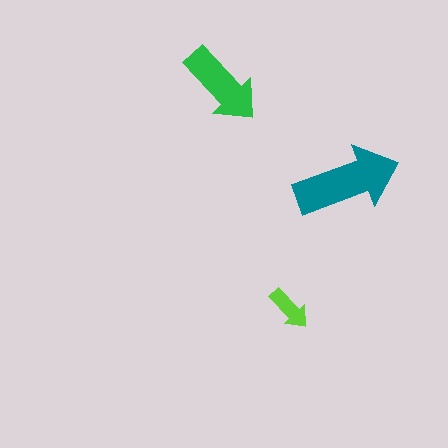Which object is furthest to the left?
The green arrow is leftmost.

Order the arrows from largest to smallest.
the teal one, the green one, the lime one.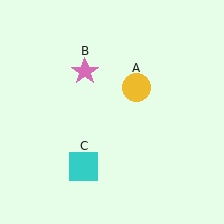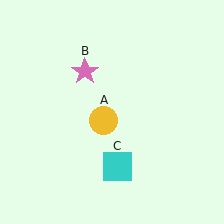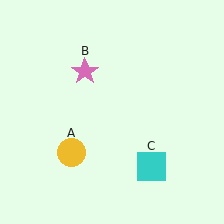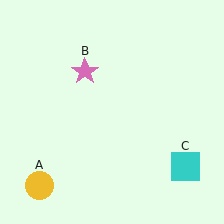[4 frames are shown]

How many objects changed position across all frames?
2 objects changed position: yellow circle (object A), cyan square (object C).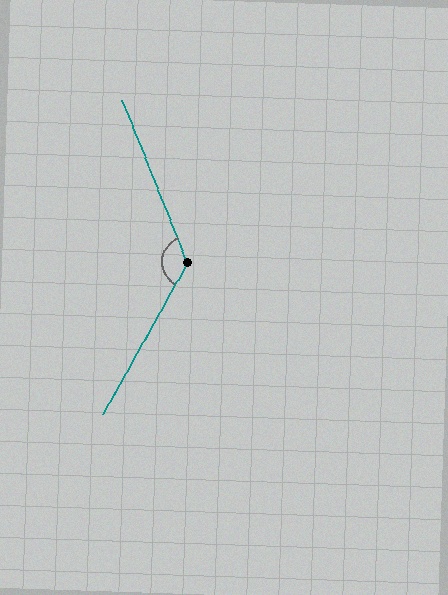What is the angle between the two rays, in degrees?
Approximately 129 degrees.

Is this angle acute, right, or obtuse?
It is obtuse.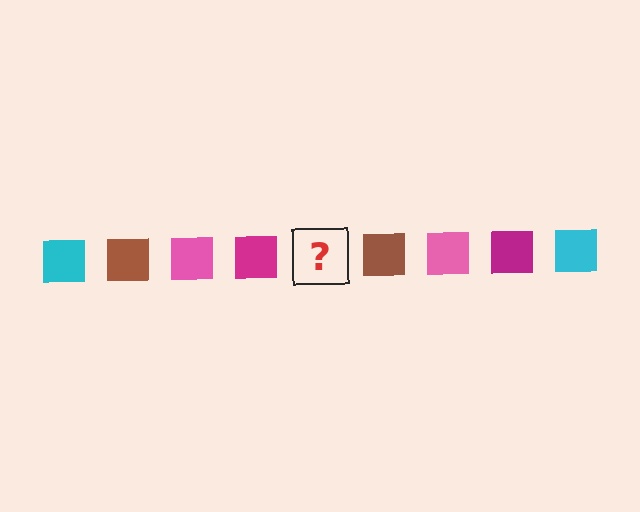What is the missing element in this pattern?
The missing element is a cyan square.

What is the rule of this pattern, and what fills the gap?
The rule is that the pattern cycles through cyan, brown, pink, magenta squares. The gap should be filled with a cyan square.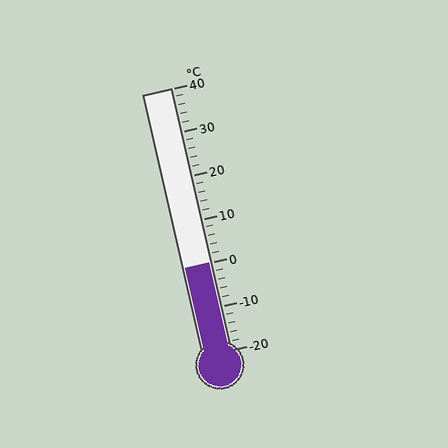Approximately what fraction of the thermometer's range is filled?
The thermometer is filled to approximately 35% of its range.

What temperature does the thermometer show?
The thermometer shows approximately 0°C.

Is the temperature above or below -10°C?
The temperature is above -10°C.